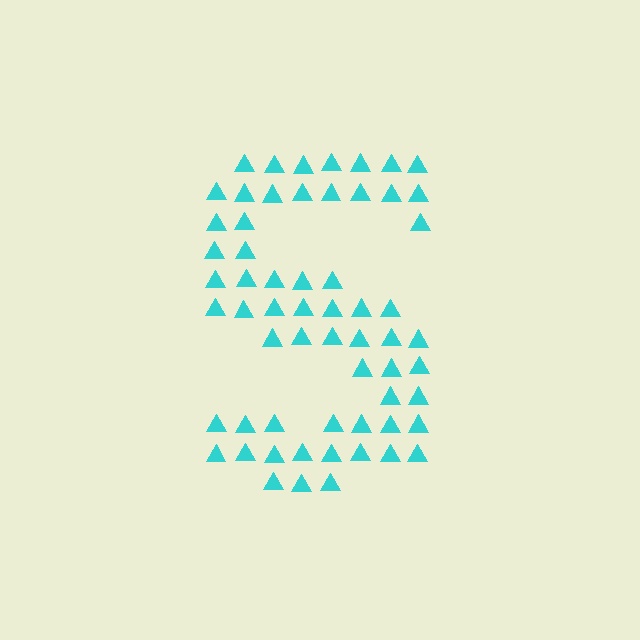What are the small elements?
The small elements are triangles.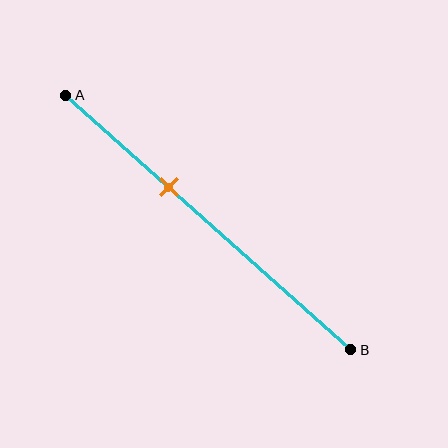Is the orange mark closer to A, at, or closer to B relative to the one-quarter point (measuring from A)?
The orange mark is closer to point B than the one-quarter point of segment AB.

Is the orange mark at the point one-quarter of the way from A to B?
No, the mark is at about 35% from A, not at the 25% one-quarter point.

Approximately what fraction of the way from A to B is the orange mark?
The orange mark is approximately 35% of the way from A to B.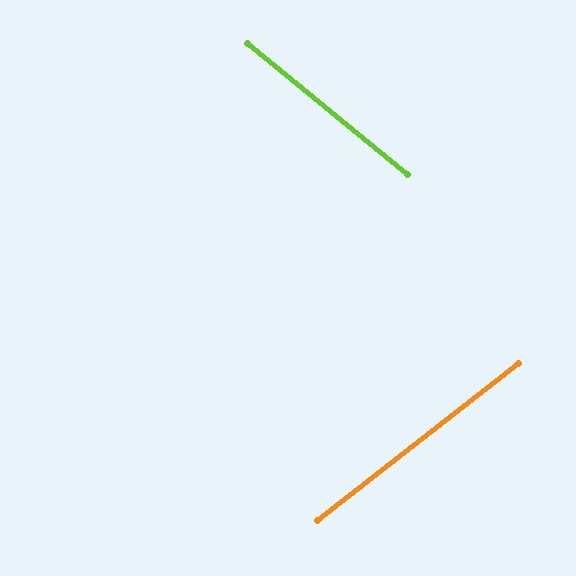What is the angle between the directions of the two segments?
Approximately 77 degrees.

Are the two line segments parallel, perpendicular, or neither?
Neither parallel nor perpendicular — they differ by about 77°.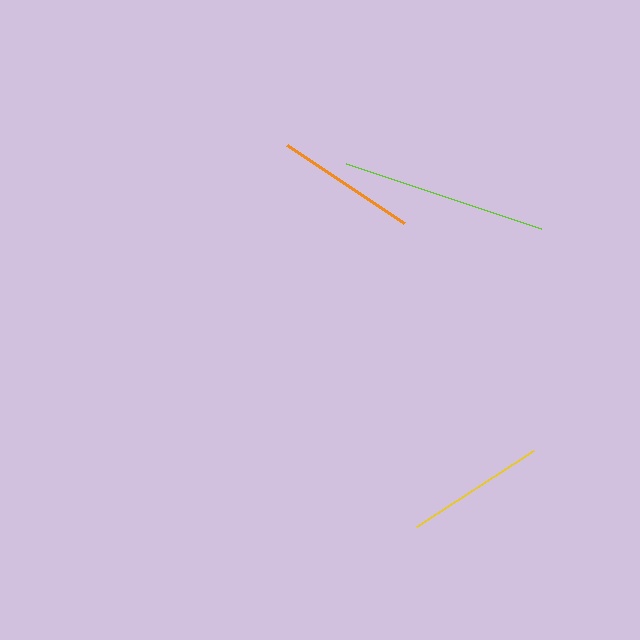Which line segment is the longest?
The lime line is the longest at approximately 205 pixels.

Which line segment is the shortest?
The yellow line is the shortest at approximately 139 pixels.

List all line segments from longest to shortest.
From longest to shortest: lime, orange, yellow.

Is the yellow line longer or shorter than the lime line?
The lime line is longer than the yellow line.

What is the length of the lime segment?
The lime segment is approximately 205 pixels long.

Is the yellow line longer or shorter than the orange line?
The orange line is longer than the yellow line.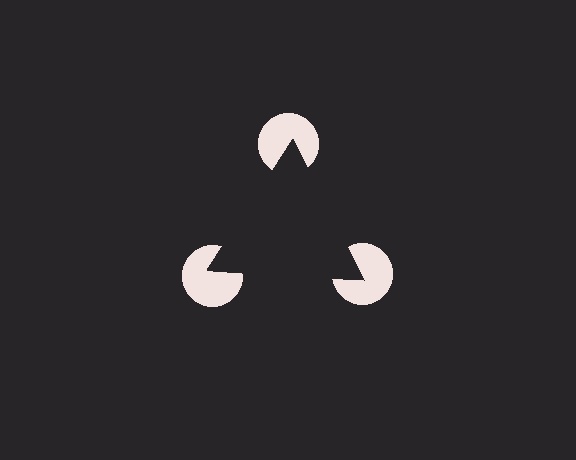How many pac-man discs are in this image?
There are 3 — one at each vertex of the illusory triangle.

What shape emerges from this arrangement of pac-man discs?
An illusory triangle — its edges are inferred from the aligned wedge cuts in the pac-man discs, not physically drawn.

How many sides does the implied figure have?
3 sides.